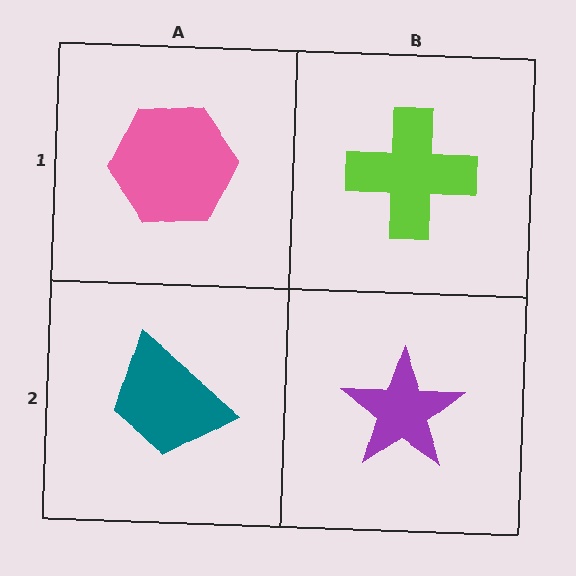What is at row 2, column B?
A purple star.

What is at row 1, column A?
A pink hexagon.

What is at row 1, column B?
A lime cross.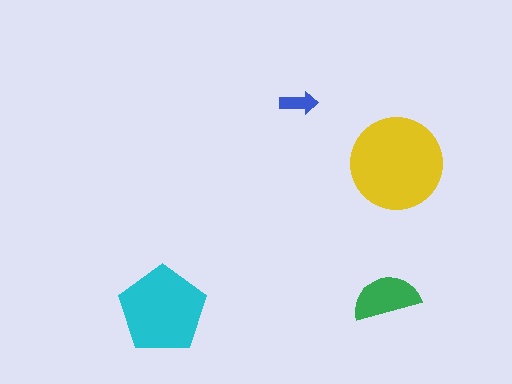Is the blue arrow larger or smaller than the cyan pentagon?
Smaller.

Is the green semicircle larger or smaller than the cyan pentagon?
Smaller.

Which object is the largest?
The yellow circle.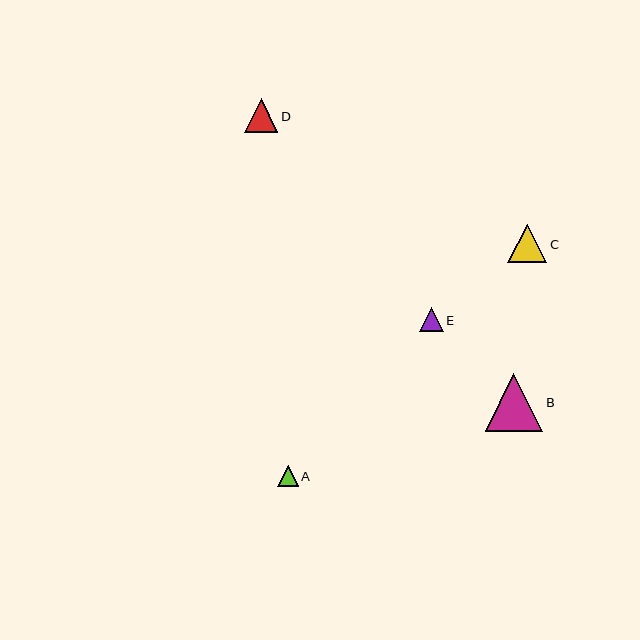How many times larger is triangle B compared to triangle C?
Triangle B is approximately 1.5 times the size of triangle C.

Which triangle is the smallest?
Triangle A is the smallest with a size of approximately 21 pixels.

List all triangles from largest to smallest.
From largest to smallest: B, C, D, E, A.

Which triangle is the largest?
Triangle B is the largest with a size of approximately 58 pixels.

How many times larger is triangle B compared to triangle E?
Triangle B is approximately 2.4 times the size of triangle E.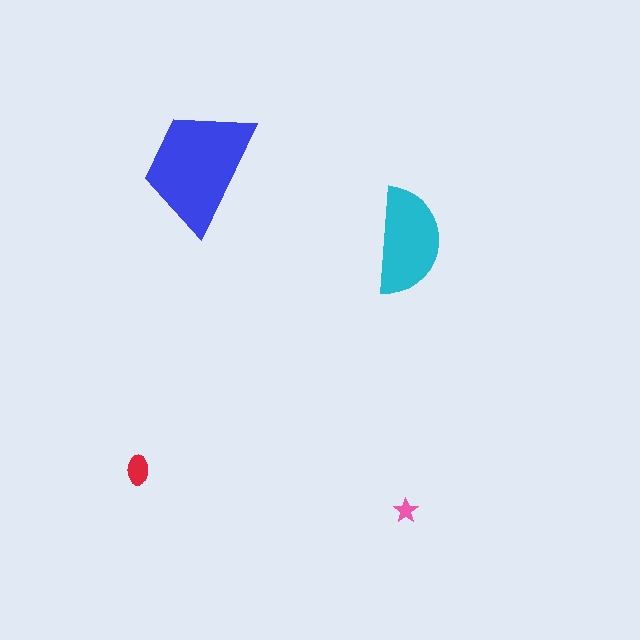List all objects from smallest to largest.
The pink star, the red ellipse, the cyan semicircle, the blue trapezoid.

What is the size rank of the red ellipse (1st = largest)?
3rd.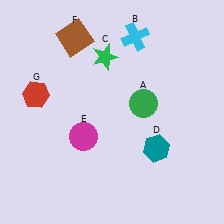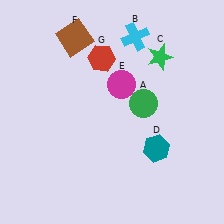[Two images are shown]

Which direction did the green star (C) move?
The green star (C) moved right.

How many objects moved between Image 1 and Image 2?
3 objects moved between the two images.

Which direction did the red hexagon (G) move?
The red hexagon (G) moved right.